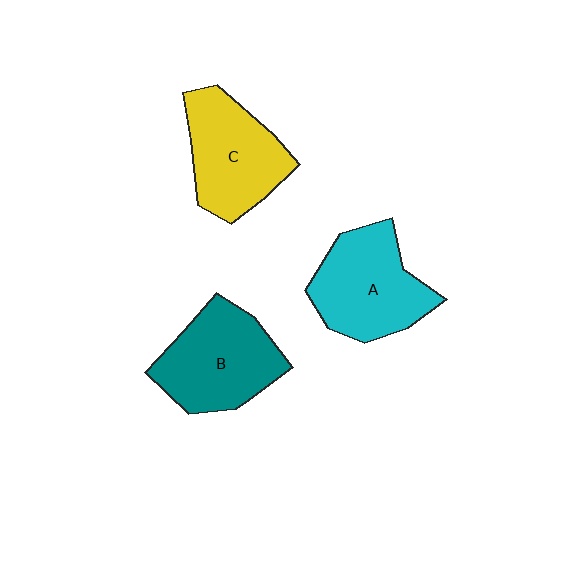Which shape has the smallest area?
Shape C (yellow).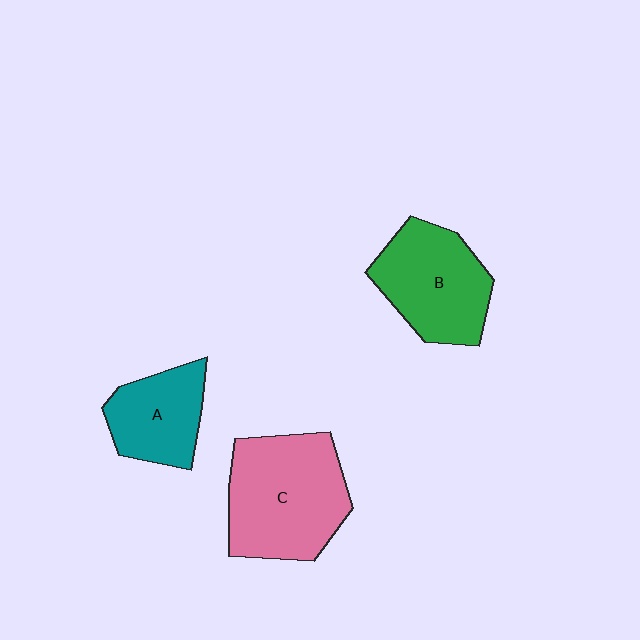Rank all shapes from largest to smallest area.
From largest to smallest: C (pink), B (green), A (teal).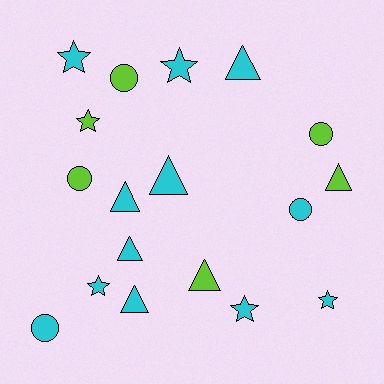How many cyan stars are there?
There are 5 cyan stars.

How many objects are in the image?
There are 18 objects.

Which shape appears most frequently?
Triangle, with 7 objects.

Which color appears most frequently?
Cyan, with 12 objects.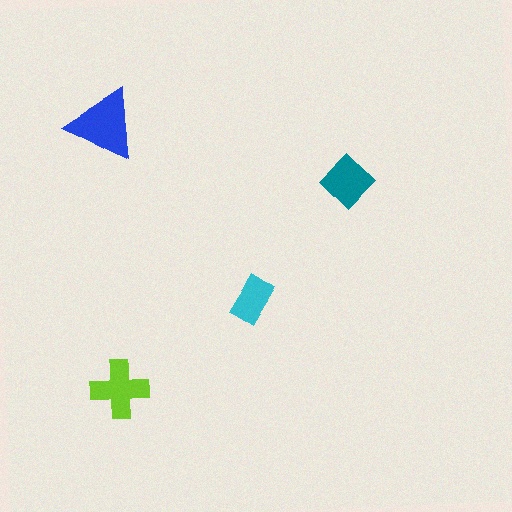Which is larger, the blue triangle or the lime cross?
The blue triangle.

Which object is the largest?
The blue triangle.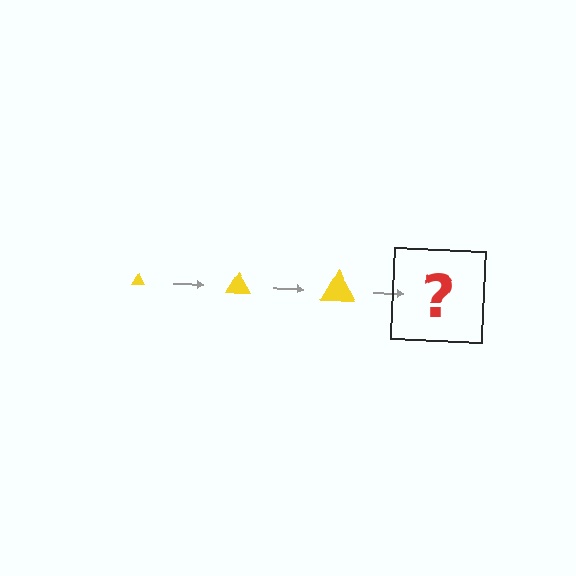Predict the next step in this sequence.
The next step is a yellow triangle, larger than the previous one.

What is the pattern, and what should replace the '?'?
The pattern is that the triangle gets progressively larger each step. The '?' should be a yellow triangle, larger than the previous one.